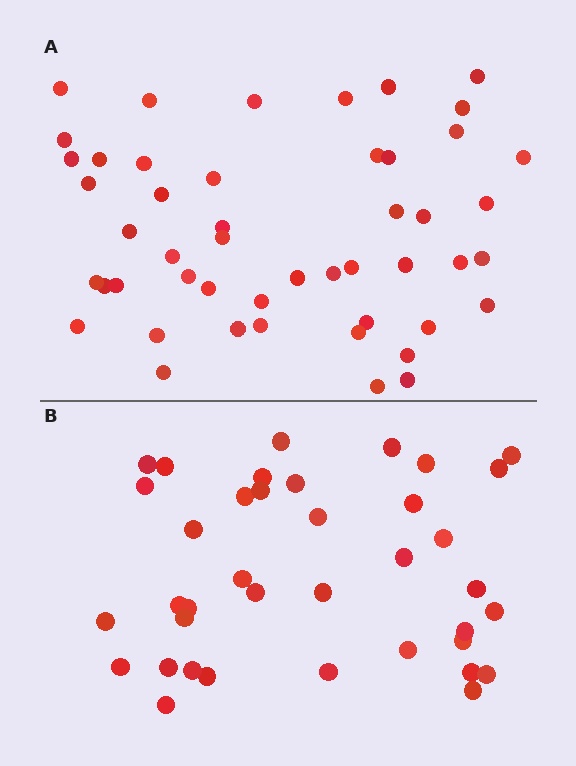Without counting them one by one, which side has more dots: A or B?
Region A (the top region) has more dots.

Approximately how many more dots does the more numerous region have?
Region A has roughly 12 or so more dots than region B.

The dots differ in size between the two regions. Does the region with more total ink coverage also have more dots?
No. Region B has more total ink coverage because its dots are larger, but region A actually contains more individual dots. Total area can be misleading — the number of items is what matters here.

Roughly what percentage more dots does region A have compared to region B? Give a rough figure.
About 30% more.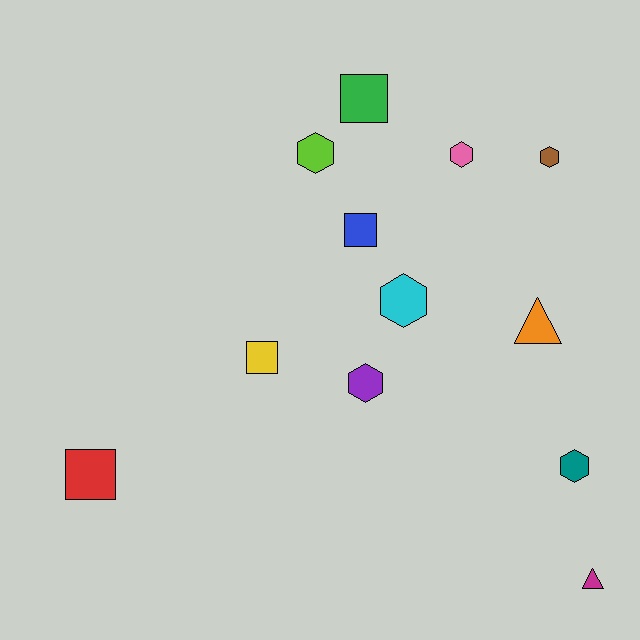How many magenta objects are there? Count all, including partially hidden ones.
There is 1 magenta object.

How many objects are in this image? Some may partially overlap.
There are 12 objects.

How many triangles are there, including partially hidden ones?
There are 2 triangles.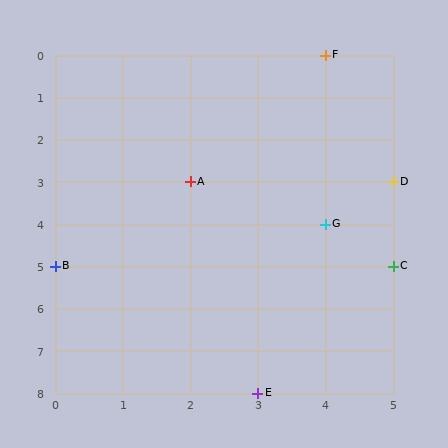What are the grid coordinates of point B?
Point B is at grid coordinates (0, 5).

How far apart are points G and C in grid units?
Points G and C are 1 column and 1 row apart (about 1.4 grid units diagonally).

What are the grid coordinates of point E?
Point E is at grid coordinates (3, 8).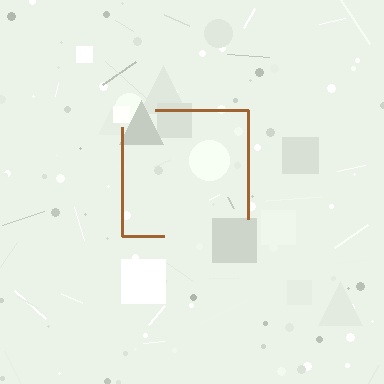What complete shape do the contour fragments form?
The contour fragments form a square.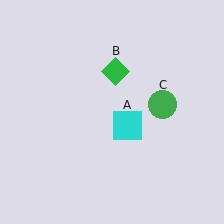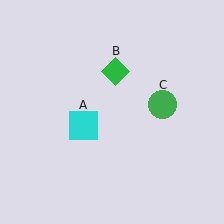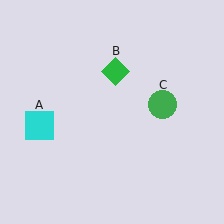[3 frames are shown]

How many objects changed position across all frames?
1 object changed position: cyan square (object A).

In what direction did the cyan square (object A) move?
The cyan square (object A) moved left.